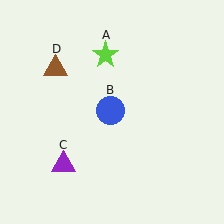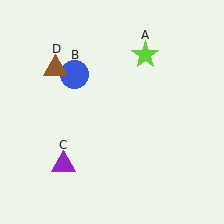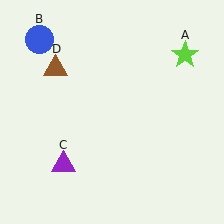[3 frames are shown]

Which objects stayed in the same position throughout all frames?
Purple triangle (object C) and brown triangle (object D) remained stationary.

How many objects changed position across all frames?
2 objects changed position: lime star (object A), blue circle (object B).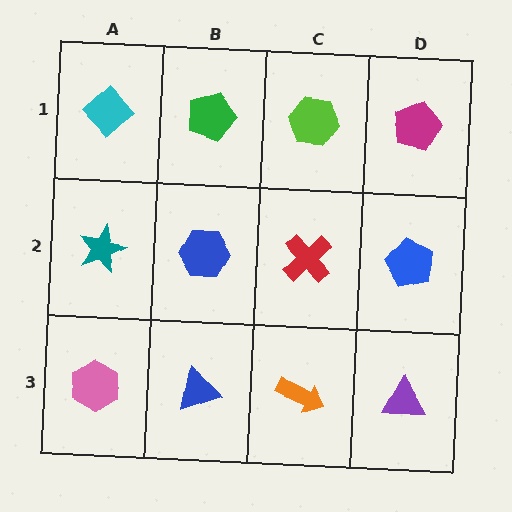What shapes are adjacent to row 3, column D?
A blue pentagon (row 2, column D), an orange arrow (row 3, column C).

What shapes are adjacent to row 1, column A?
A teal star (row 2, column A), a green pentagon (row 1, column B).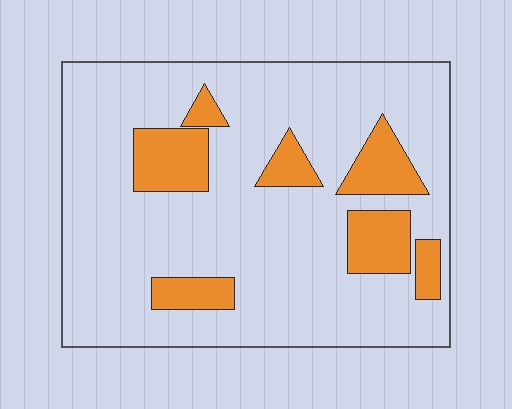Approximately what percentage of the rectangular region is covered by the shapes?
Approximately 20%.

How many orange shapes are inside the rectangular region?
7.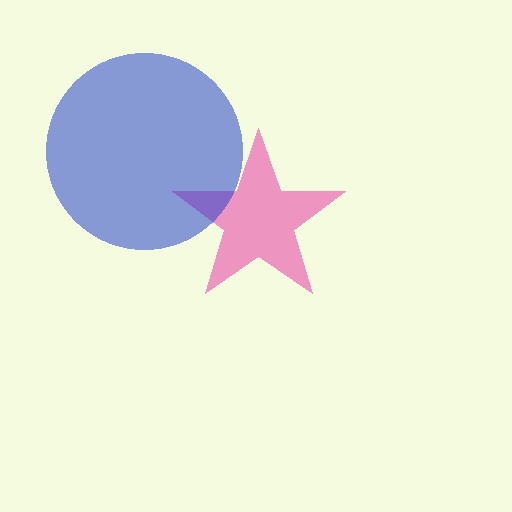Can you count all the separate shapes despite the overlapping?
Yes, there are 2 separate shapes.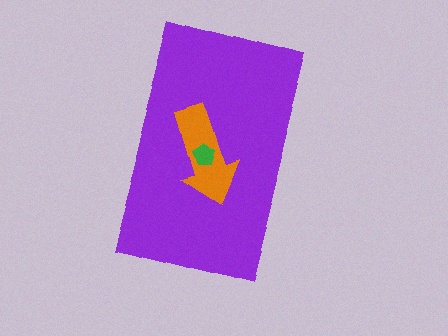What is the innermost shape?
The green pentagon.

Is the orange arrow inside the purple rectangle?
Yes.